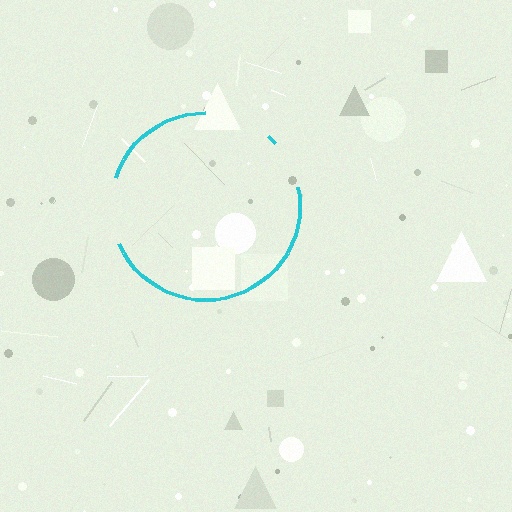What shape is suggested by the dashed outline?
The dashed outline suggests a circle.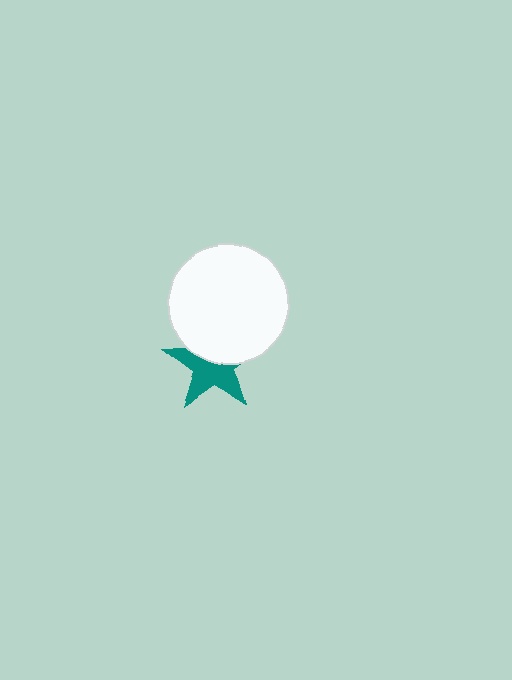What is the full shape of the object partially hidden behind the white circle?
The partially hidden object is a teal star.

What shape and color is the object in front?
The object in front is a white circle.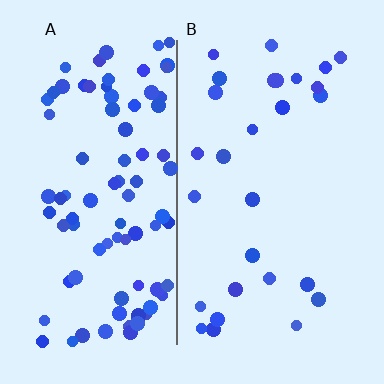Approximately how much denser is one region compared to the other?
Approximately 3.2× — region A over region B.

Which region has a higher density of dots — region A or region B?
A (the left).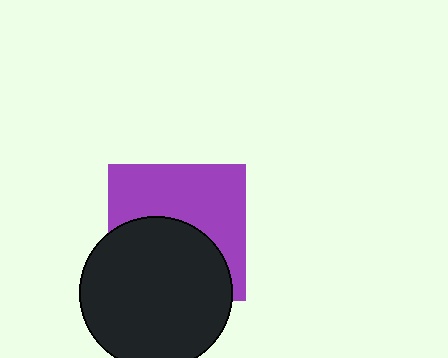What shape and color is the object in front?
The object in front is a black circle.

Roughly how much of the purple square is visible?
About half of it is visible (roughly 52%).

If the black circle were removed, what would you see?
You would see the complete purple square.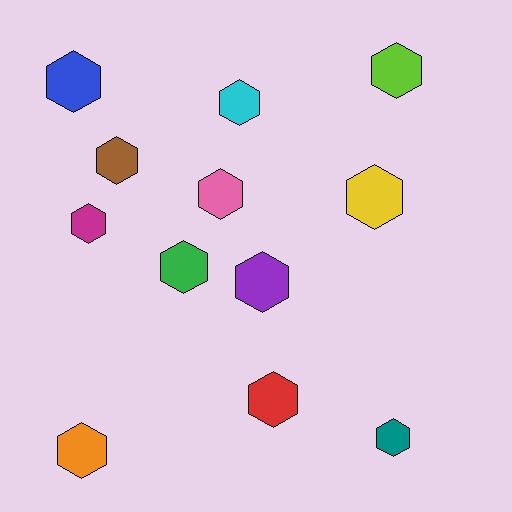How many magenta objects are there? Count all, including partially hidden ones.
There is 1 magenta object.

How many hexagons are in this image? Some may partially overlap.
There are 12 hexagons.